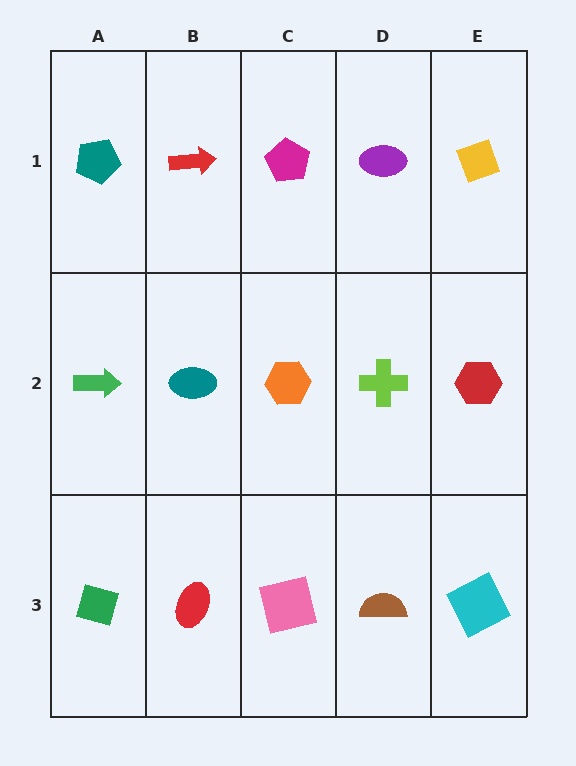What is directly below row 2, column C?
A pink square.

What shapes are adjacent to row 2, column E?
A yellow diamond (row 1, column E), a cyan square (row 3, column E), a lime cross (row 2, column D).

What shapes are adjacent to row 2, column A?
A teal pentagon (row 1, column A), a green diamond (row 3, column A), a teal ellipse (row 2, column B).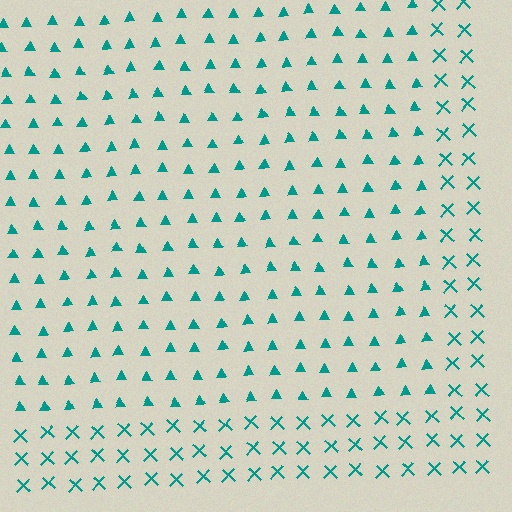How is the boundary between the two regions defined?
The boundary is defined by a change in element shape: triangles inside vs. X marks outside. All elements share the same color and spacing.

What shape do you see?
I see a rectangle.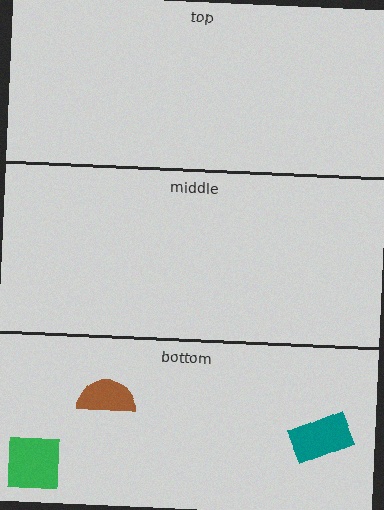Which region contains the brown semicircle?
The bottom region.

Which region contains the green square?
The bottom region.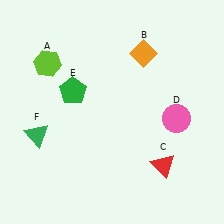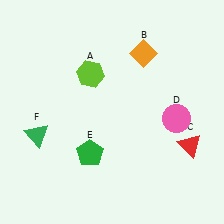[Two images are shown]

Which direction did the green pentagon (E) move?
The green pentagon (E) moved down.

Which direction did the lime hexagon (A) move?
The lime hexagon (A) moved right.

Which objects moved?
The objects that moved are: the lime hexagon (A), the red triangle (C), the green pentagon (E).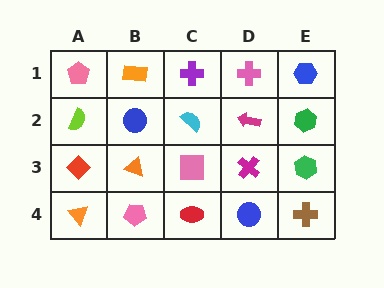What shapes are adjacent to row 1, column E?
A green hexagon (row 2, column E), a pink cross (row 1, column D).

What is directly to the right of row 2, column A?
A blue circle.